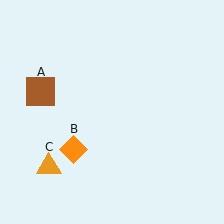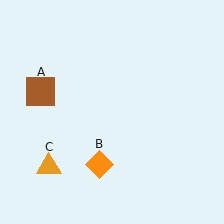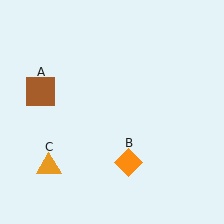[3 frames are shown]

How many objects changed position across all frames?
1 object changed position: orange diamond (object B).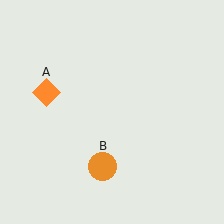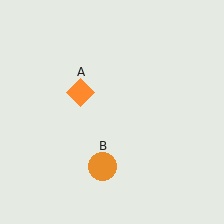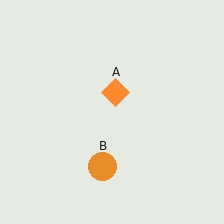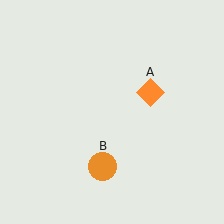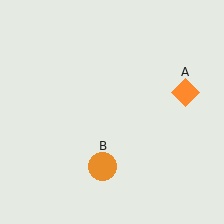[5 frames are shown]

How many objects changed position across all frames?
1 object changed position: orange diamond (object A).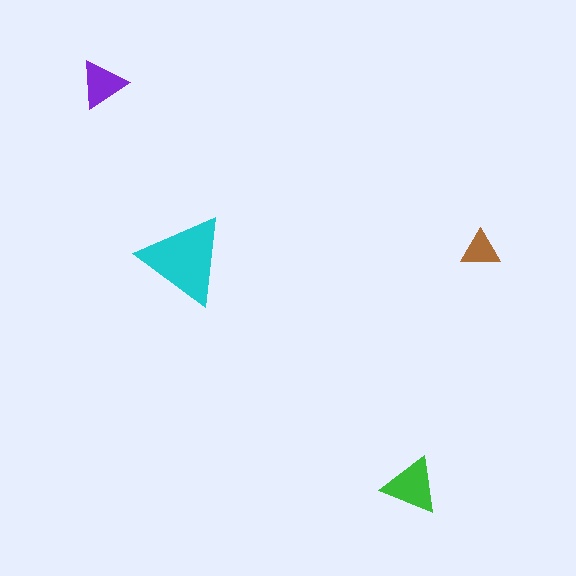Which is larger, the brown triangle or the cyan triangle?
The cyan one.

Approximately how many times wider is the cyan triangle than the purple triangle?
About 2 times wider.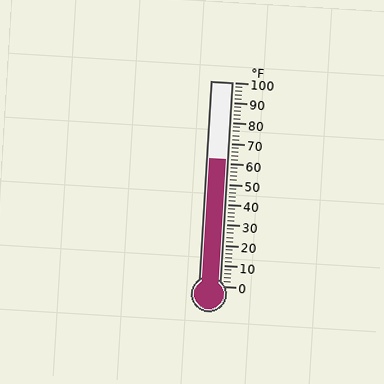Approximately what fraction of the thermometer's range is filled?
The thermometer is filled to approximately 60% of its range.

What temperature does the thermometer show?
The thermometer shows approximately 62°F.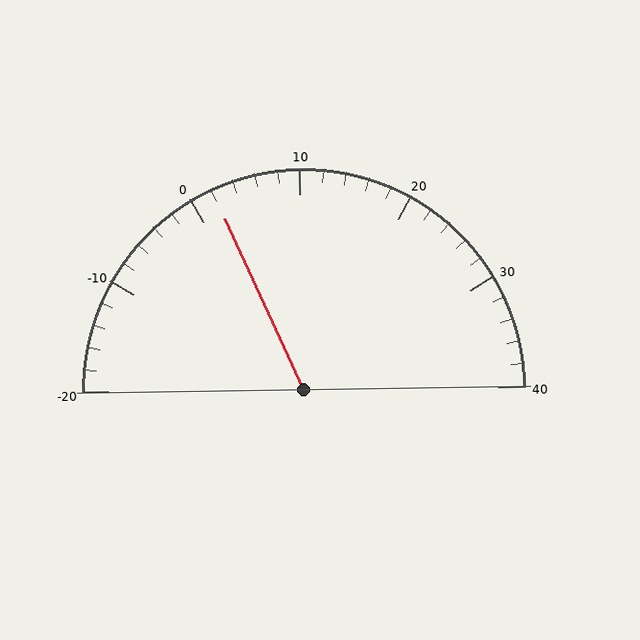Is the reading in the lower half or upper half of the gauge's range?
The reading is in the lower half of the range (-20 to 40).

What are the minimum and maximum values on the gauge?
The gauge ranges from -20 to 40.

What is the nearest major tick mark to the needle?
The nearest major tick mark is 0.